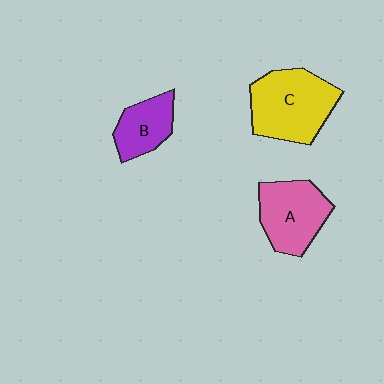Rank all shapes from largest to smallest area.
From largest to smallest: C (yellow), A (pink), B (purple).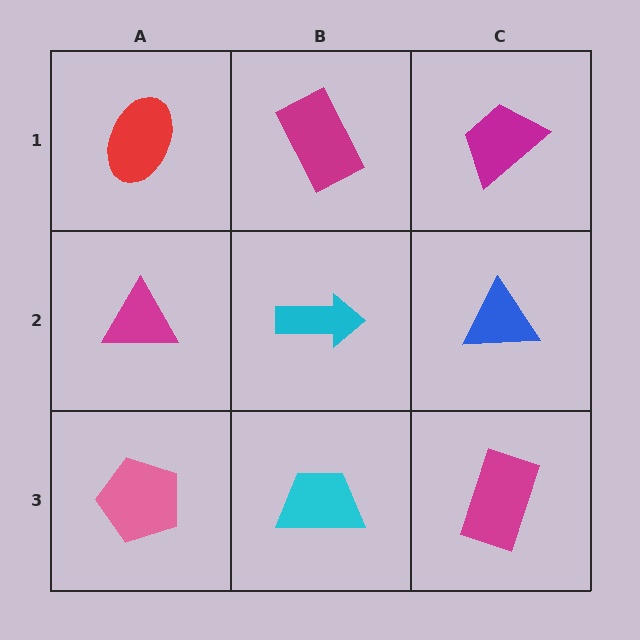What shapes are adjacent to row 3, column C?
A blue triangle (row 2, column C), a cyan trapezoid (row 3, column B).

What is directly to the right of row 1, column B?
A magenta trapezoid.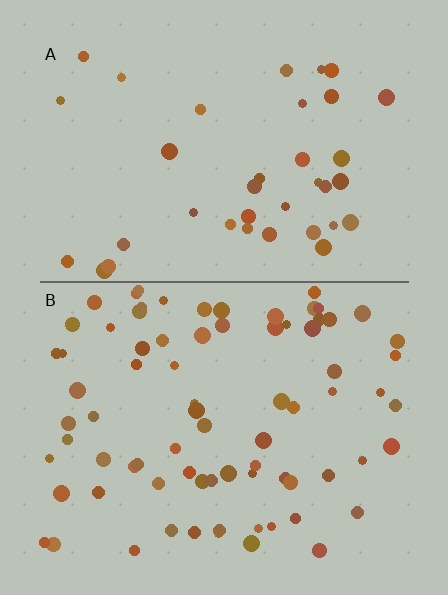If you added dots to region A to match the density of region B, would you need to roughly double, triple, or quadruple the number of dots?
Approximately double.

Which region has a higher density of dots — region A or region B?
B (the bottom).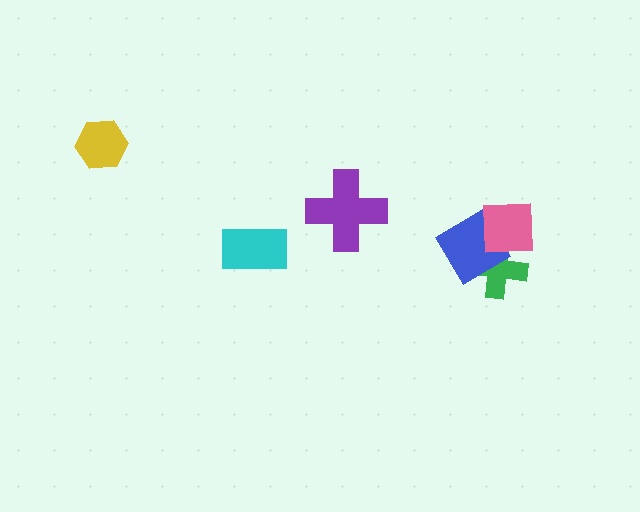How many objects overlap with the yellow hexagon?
0 objects overlap with the yellow hexagon.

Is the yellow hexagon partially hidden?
No, no other shape covers it.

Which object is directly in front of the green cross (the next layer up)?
The blue diamond is directly in front of the green cross.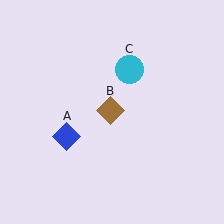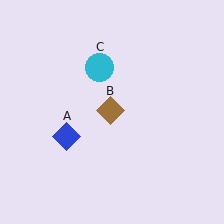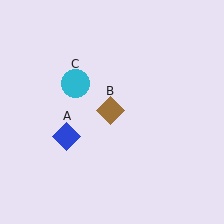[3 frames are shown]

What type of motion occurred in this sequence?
The cyan circle (object C) rotated counterclockwise around the center of the scene.